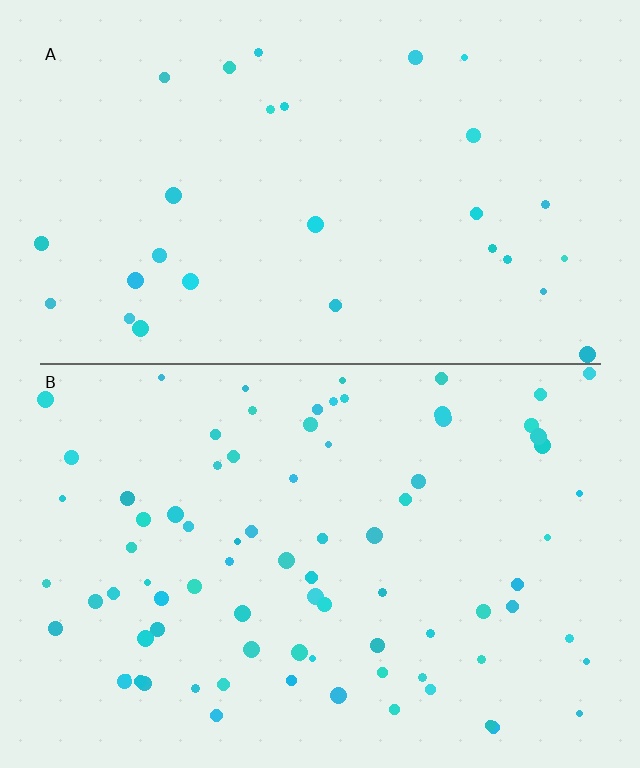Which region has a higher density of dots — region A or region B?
B (the bottom).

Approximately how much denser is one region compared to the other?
Approximately 2.8× — region B over region A.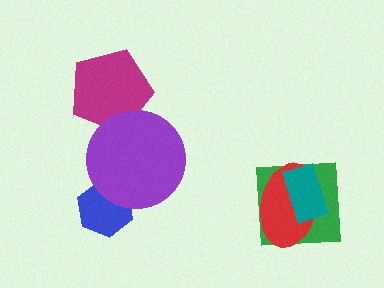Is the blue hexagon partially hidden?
Yes, it is partially covered by another shape.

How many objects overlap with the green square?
2 objects overlap with the green square.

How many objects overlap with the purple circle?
2 objects overlap with the purple circle.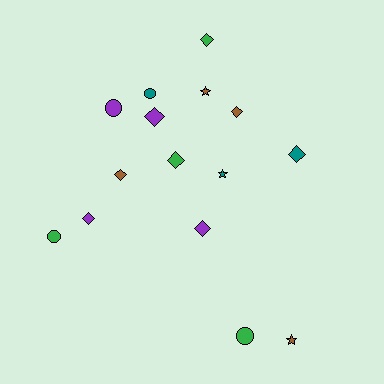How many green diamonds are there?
There are 2 green diamonds.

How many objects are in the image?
There are 15 objects.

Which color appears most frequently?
Brown, with 4 objects.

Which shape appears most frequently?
Diamond, with 8 objects.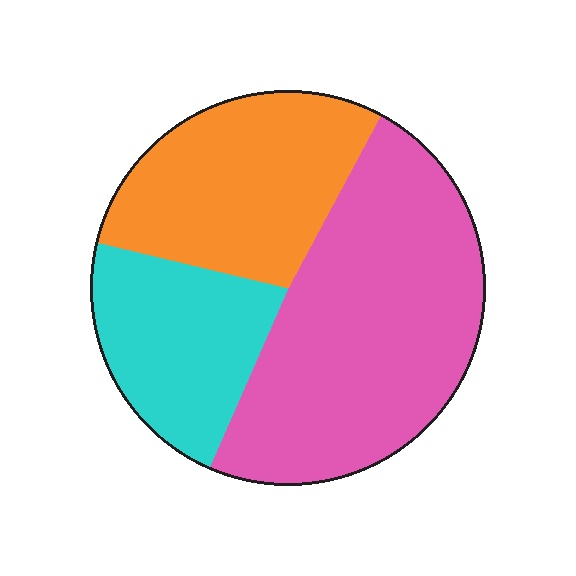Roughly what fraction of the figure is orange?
Orange covers roughly 30% of the figure.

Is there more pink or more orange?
Pink.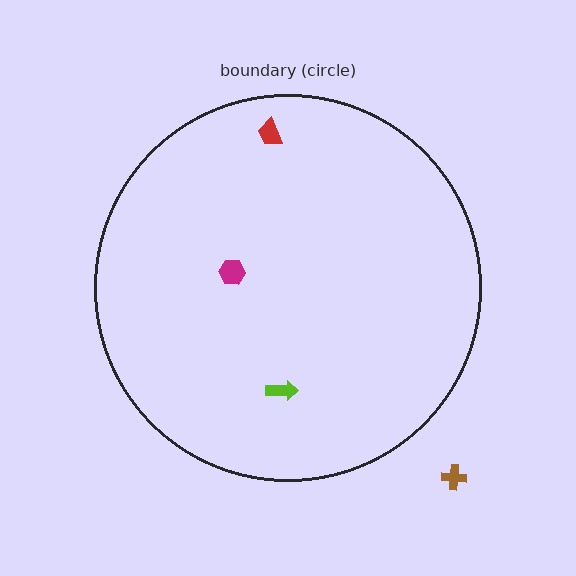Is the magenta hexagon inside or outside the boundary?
Inside.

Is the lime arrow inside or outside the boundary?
Inside.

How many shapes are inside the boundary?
3 inside, 1 outside.